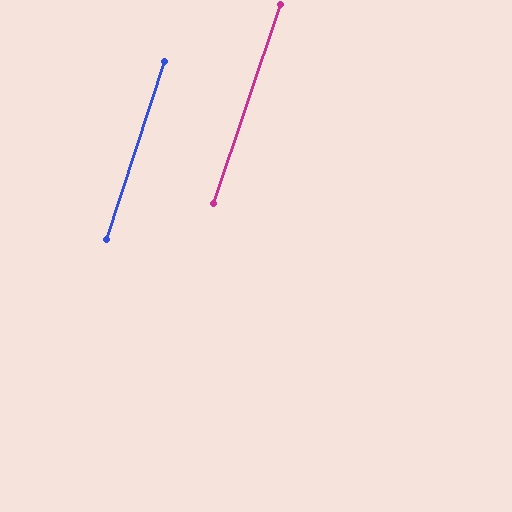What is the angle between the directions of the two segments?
Approximately 0 degrees.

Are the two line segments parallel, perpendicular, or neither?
Parallel — their directions differ by only 0.2°.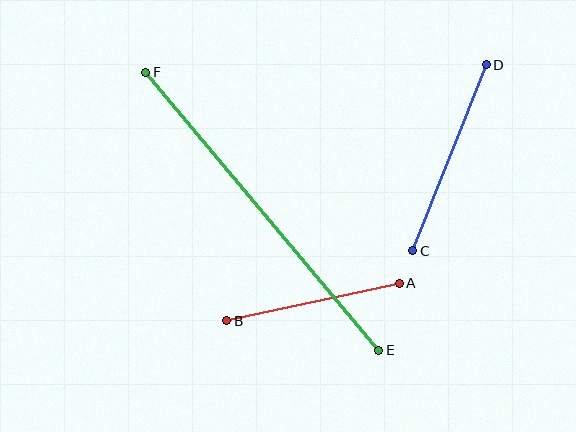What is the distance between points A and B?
The distance is approximately 176 pixels.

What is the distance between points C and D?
The distance is approximately 200 pixels.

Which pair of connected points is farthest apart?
Points E and F are farthest apart.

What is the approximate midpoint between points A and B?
The midpoint is at approximately (313, 302) pixels.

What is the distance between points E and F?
The distance is approximately 363 pixels.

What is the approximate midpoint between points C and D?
The midpoint is at approximately (449, 158) pixels.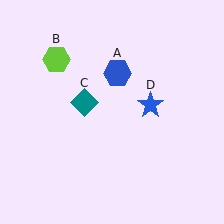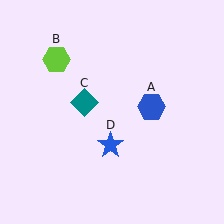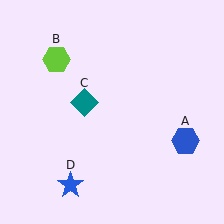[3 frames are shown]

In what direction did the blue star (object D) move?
The blue star (object D) moved down and to the left.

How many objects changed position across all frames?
2 objects changed position: blue hexagon (object A), blue star (object D).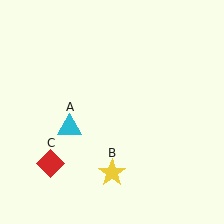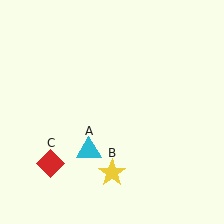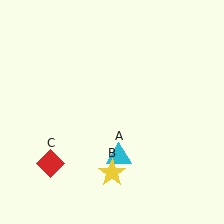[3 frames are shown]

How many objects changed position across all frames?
1 object changed position: cyan triangle (object A).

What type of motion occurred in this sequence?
The cyan triangle (object A) rotated counterclockwise around the center of the scene.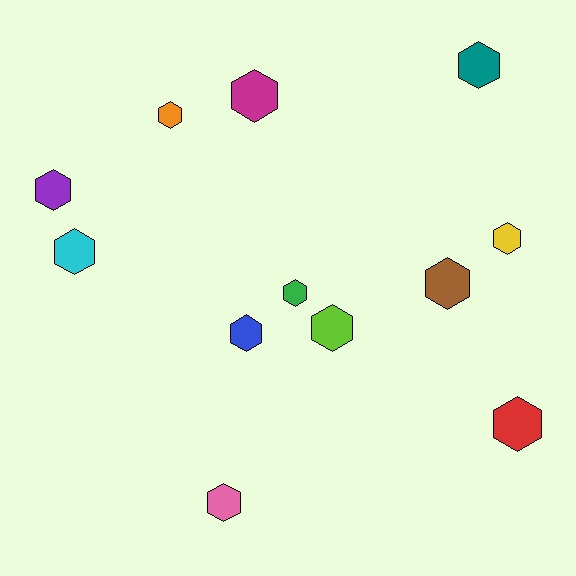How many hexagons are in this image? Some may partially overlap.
There are 12 hexagons.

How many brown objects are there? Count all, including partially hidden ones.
There is 1 brown object.